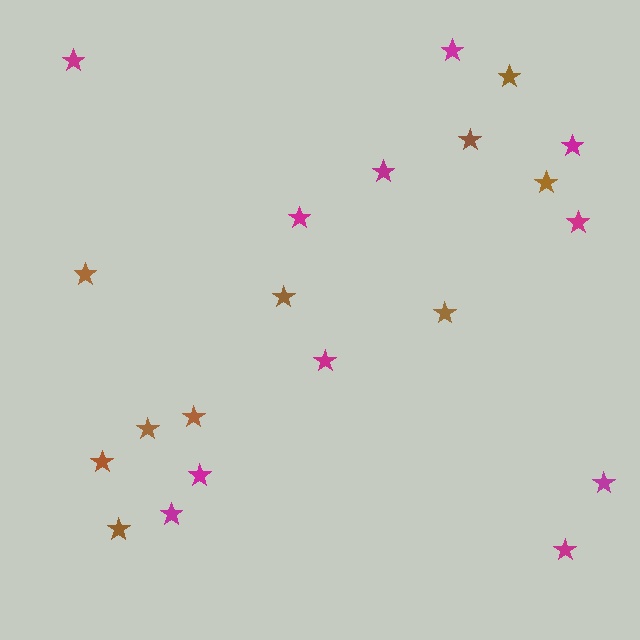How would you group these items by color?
There are 2 groups: one group of brown stars (10) and one group of magenta stars (11).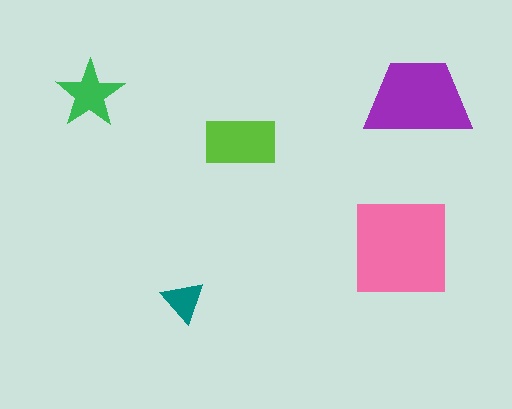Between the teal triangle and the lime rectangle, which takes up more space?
The lime rectangle.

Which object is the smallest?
The teal triangle.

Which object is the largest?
The pink square.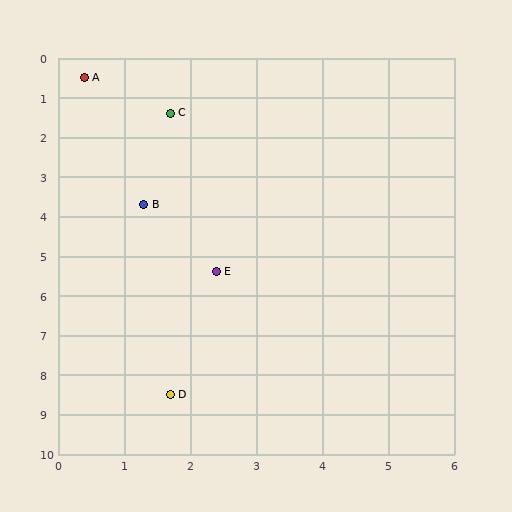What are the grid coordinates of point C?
Point C is at approximately (1.7, 1.4).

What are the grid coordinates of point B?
Point B is at approximately (1.3, 3.7).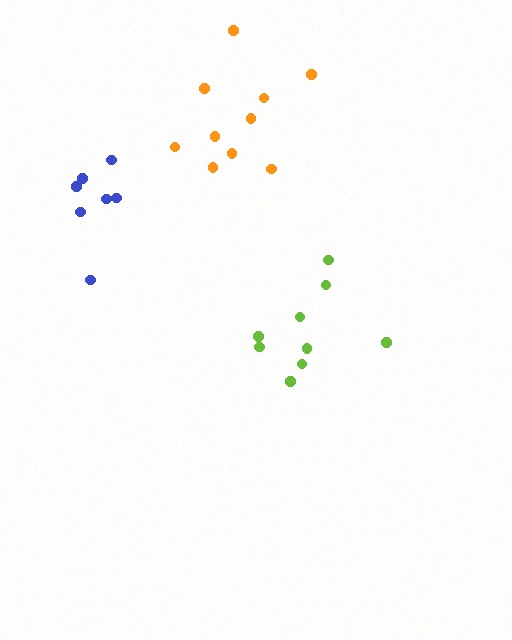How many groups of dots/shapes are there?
There are 3 groups.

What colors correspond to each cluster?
The clusters are colored: blue, orange, lime.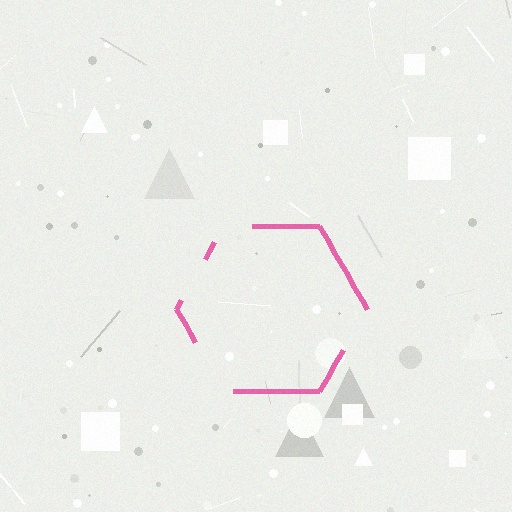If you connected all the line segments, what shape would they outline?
They would outline a hexagon.